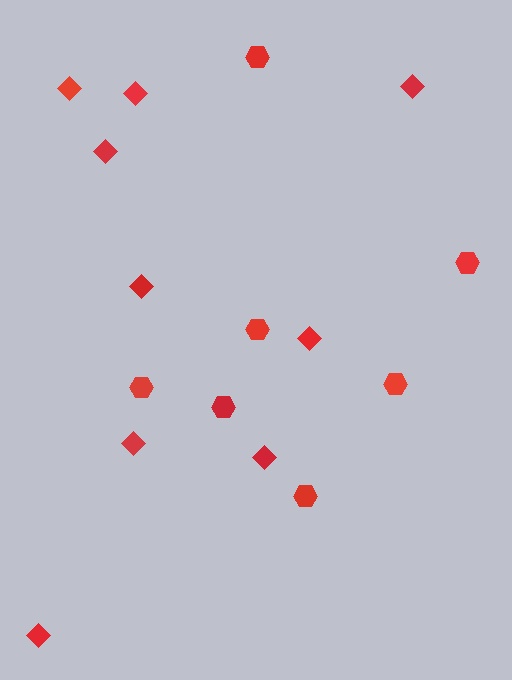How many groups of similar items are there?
There are 2 groups: one group of hexagons (7) and one group of diamonds (9).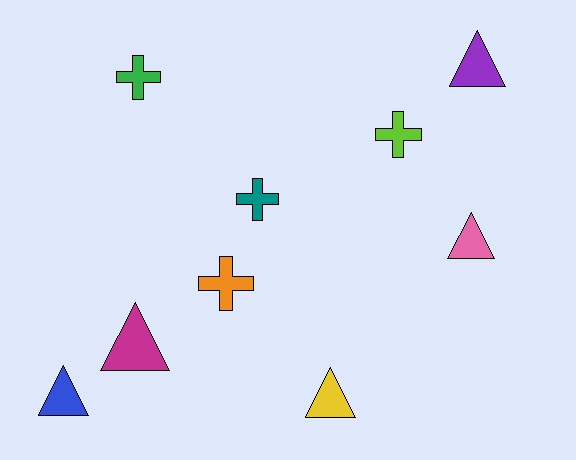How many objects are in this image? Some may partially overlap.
There are 9 objects.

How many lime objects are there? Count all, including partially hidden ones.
There is 1 lime object.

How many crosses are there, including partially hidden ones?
There are 4 crosses.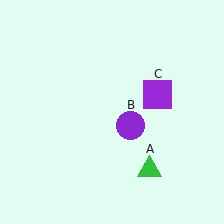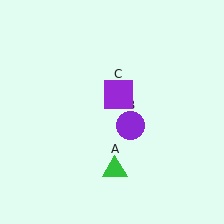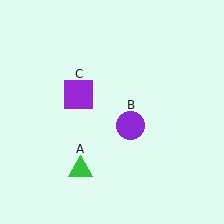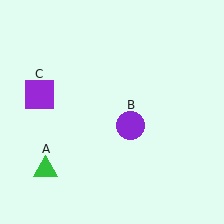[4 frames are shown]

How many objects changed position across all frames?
2 objects changed position: green triangle (object A), purple square (object C).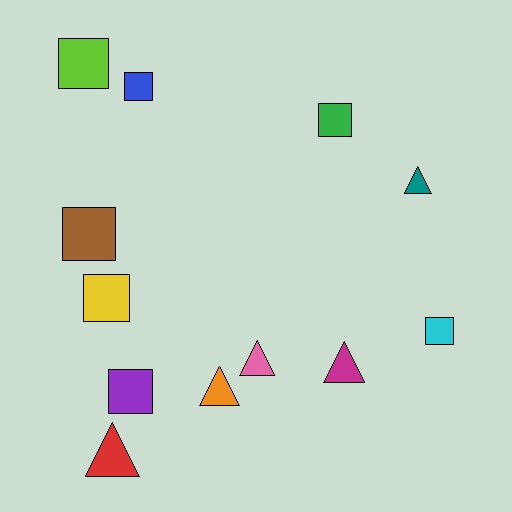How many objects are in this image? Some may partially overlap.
There are 12 objects.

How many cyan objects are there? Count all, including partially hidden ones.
There is 1 cyan object.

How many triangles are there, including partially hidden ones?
There are 5 triangles.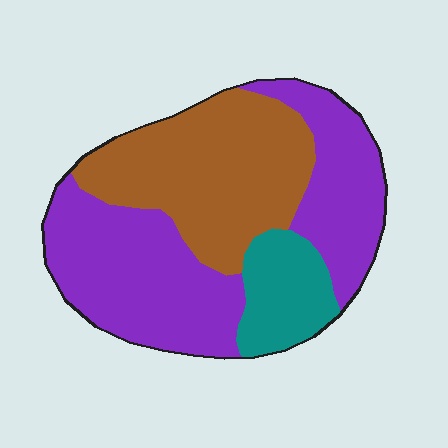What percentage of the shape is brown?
Brown covers 36% of the shape.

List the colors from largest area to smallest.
From largest to smallest: purple, brown, teal.